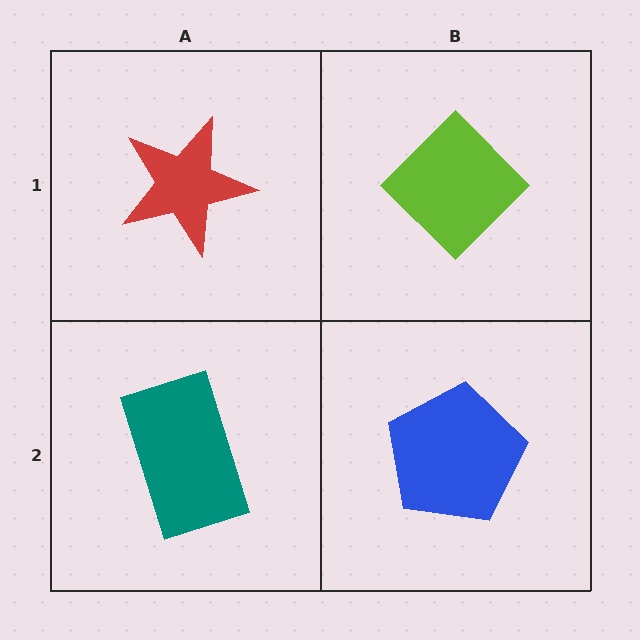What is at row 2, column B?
A blue pentagon.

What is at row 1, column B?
A lime diamond.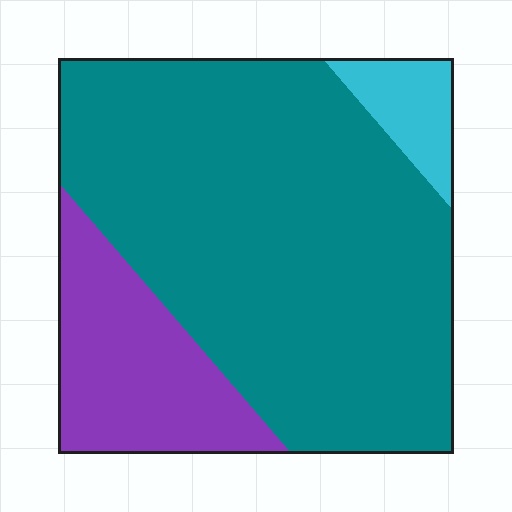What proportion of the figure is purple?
Purple covers roughly 20% of the figure.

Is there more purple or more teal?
Teal.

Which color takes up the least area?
Cyan, at roughly 5%.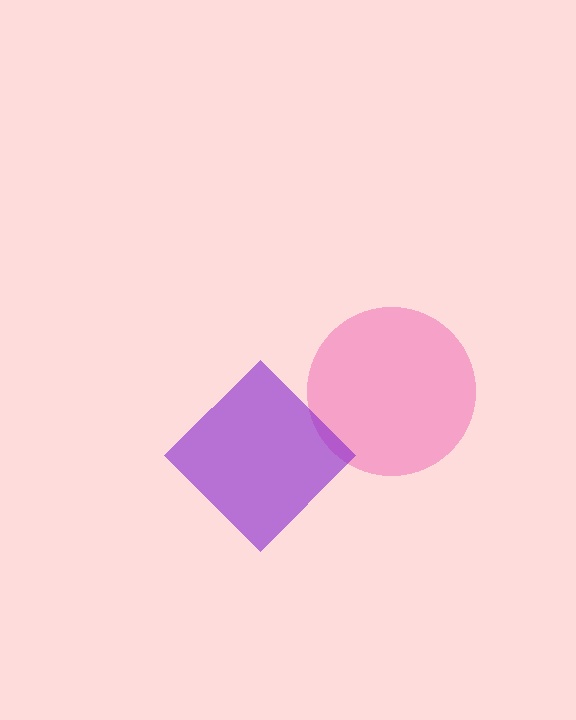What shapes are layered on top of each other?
The layered shapes are: a pink circle, a purple diamond.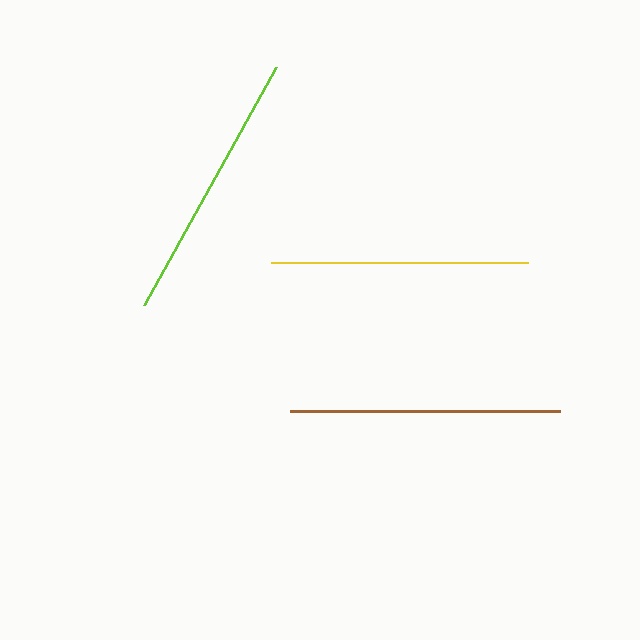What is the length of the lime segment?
The lime segment is approximately 272 pixels long.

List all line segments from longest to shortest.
From longest to shortest: lime, brown, yellow.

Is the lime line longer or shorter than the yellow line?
The lime line is longer than the yellow line.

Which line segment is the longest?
The lime line is the longest at approximately 272 pixels.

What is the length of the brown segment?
The brown segment is approximately 271 pixels long.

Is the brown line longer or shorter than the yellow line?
The brown line is longer than the yellow line.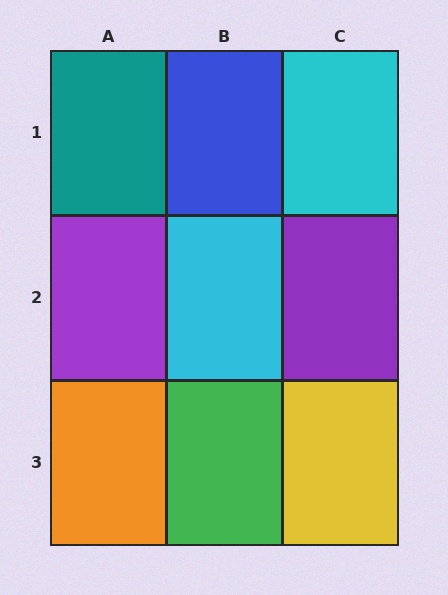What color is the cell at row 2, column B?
Cyan.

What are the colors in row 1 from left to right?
Teal, blue, cyan.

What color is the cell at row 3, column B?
Green.